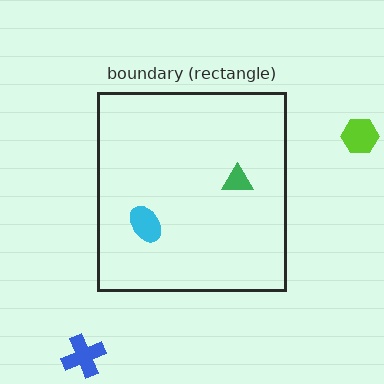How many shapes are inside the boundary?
2 inside, 2 outside.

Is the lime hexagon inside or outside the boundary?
Outside.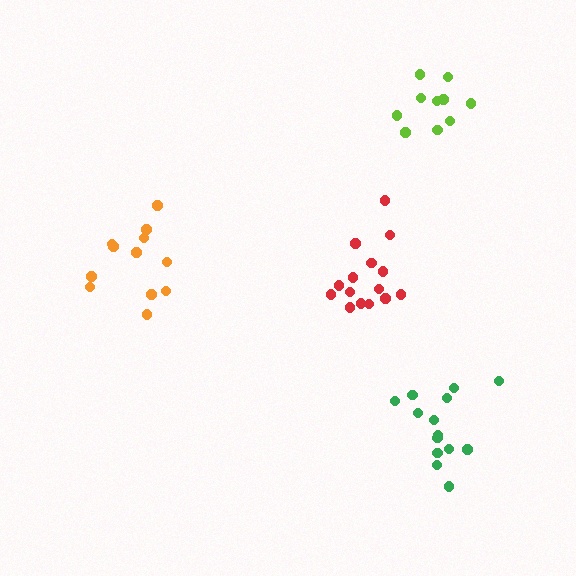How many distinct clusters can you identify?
There are 4 distinct clusters.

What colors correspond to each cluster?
The clusters are colored: red, orange, green, lime.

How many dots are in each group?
Group 1: 15 dots, Group 2: 12 dots, Group 3: 14 dots, Group 4: 10 dots (51 total).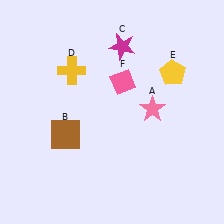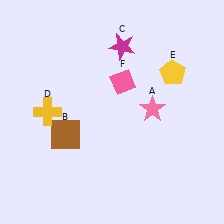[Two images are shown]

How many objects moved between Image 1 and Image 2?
1 object moved between the two images.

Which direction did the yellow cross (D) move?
The yellow cross (D) moved down.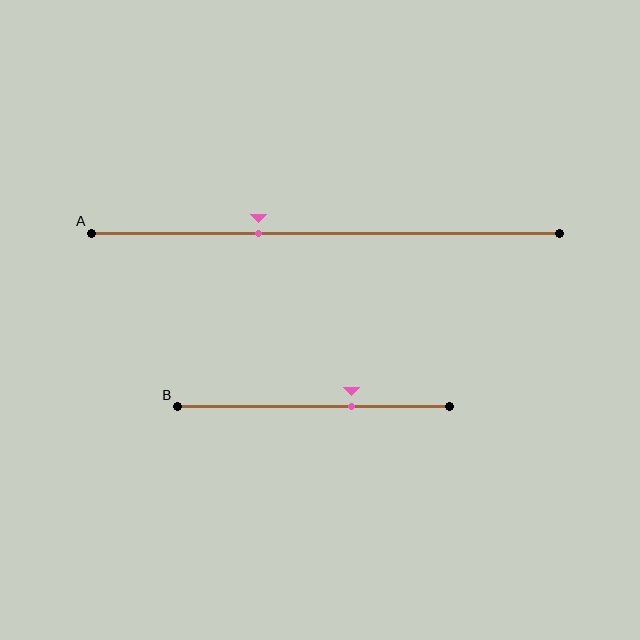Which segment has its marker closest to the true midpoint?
Segment B has its marker closest to the true midpoint.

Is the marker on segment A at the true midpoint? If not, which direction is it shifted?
No, the marker on segment A is shifted to the left by about 14% of the segment length.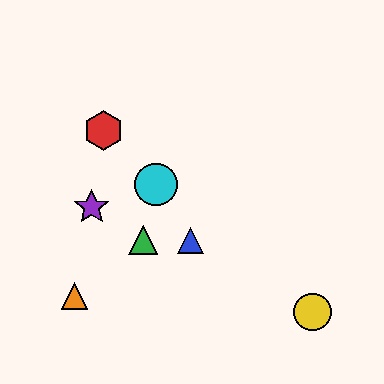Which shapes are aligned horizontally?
The blue triangle, the green triangle are aligned horizontally.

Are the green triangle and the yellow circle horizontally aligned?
No, the green triangle is at y≈240 and the yellow circle is at y≈312.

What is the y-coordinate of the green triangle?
The green triangle is at y≈240.